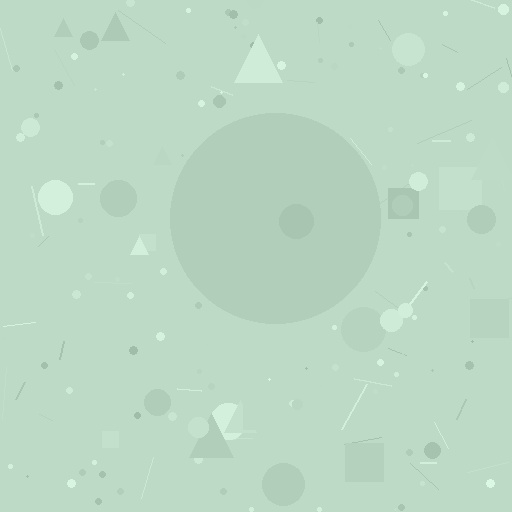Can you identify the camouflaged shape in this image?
The camouflaged shape is a circle.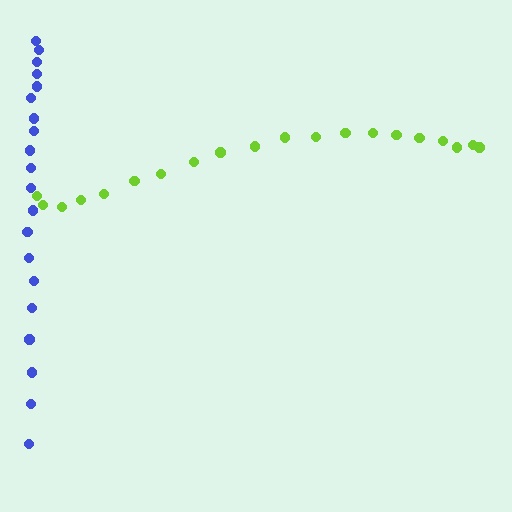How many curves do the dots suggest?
There are 2 distinct paths.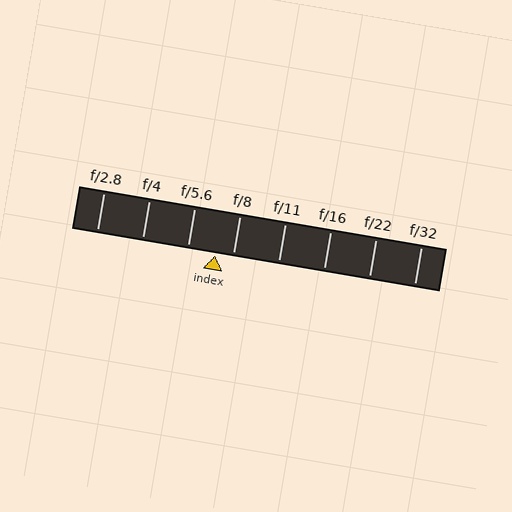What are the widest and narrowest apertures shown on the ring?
The widest aperture shown is f/2.8 and the narrowest is f/32.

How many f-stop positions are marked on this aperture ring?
There are 8 f-stop positions marked.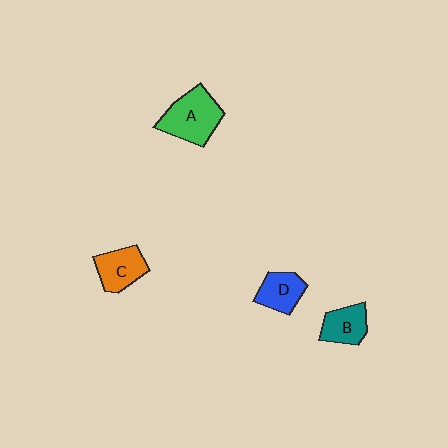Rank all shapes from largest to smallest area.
From largest to smallest: A (green), C (orange), D (blue), B (teal).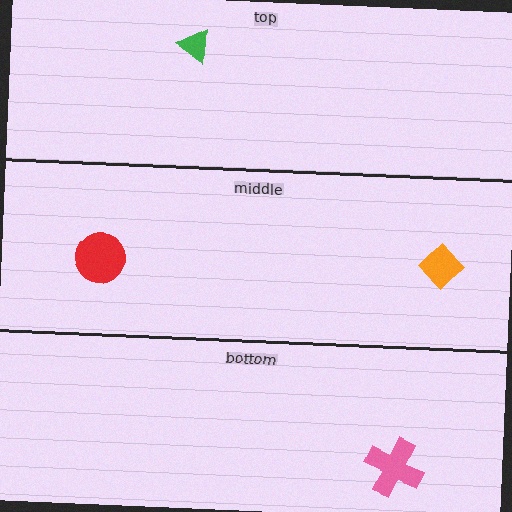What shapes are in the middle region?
The orange diamond, the red circle.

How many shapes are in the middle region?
2.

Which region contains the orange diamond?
The middle region.